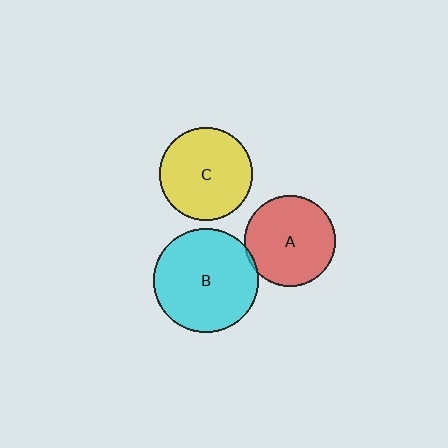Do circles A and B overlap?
Yes.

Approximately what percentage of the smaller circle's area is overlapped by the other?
Approximately 5%.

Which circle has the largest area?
Circle B (cyan).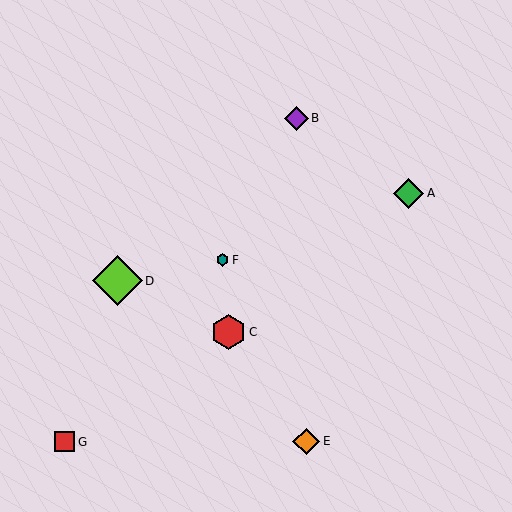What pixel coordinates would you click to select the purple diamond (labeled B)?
Click at (296, 118) to select the purple diamond B.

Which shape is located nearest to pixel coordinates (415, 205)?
The green diamond (labeled A) at (409, 193) is nearest to that location.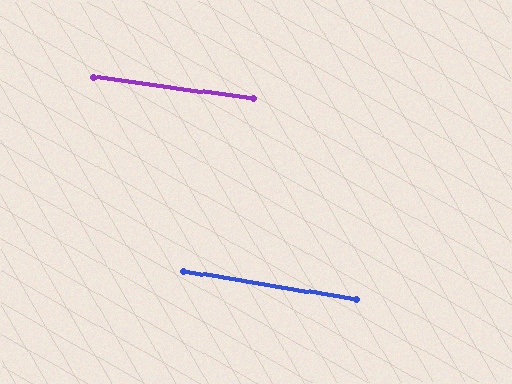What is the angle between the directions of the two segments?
Approximately 2 degrees.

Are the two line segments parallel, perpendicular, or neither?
Parallel — their directions differ by only 1.8°.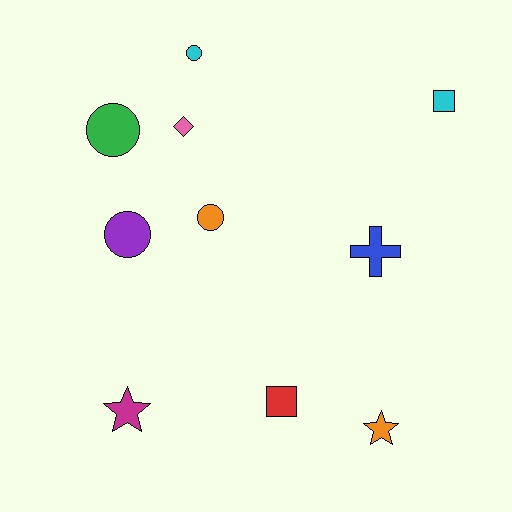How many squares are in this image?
There are 2 squares.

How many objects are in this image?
There are 10 objects.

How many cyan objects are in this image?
There are 2 cyan objects.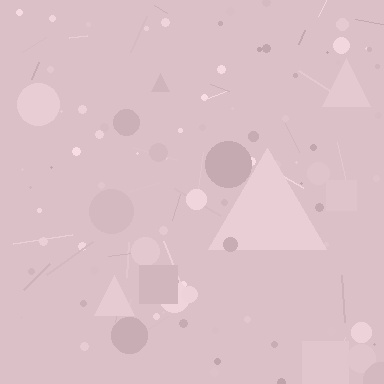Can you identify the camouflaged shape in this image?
The camouflaged shape is a triangle.